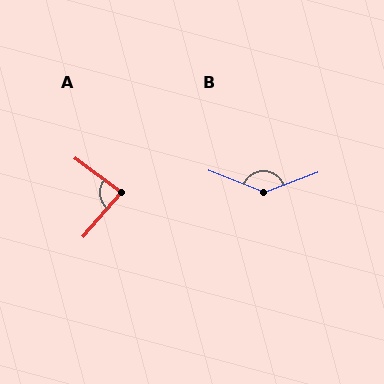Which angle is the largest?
B, at approximately 138 degrees.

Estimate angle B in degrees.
Approximately 138 degrees.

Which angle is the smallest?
A, at approximately 86 degrees.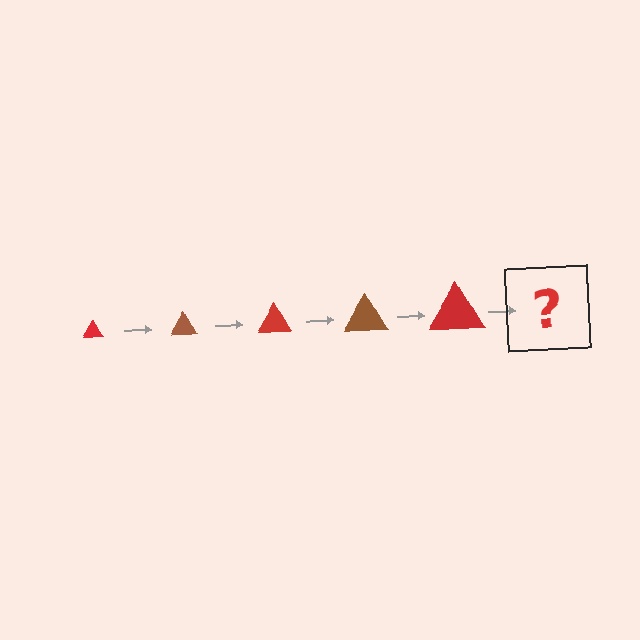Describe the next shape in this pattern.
It should be a brown triangle, larger than the previous one.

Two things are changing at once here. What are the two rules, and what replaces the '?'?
The two rules are that the triangle grows larger each step and the color cycles through red and brown. The '?' should be a brown triangle, larger than the previous one.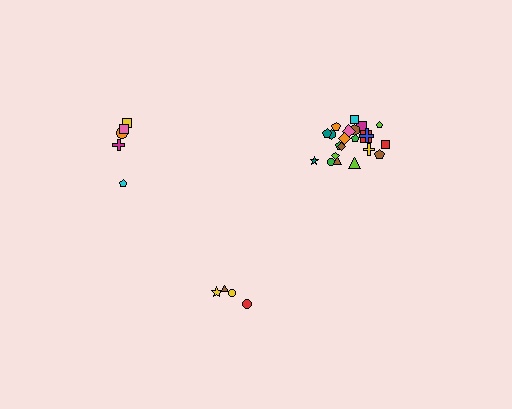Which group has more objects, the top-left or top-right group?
The top-right group.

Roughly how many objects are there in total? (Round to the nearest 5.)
Roughly 30 objects in total.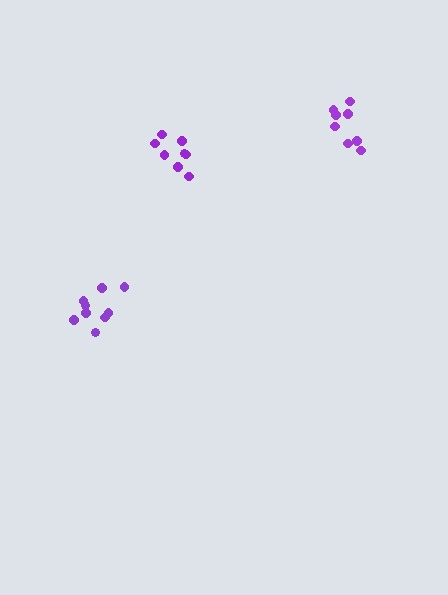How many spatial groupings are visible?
There are 3 spatial groupings.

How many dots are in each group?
Group 1: 8 dots, Group 2: 9 dots, Group 3: 8 dots (25 total).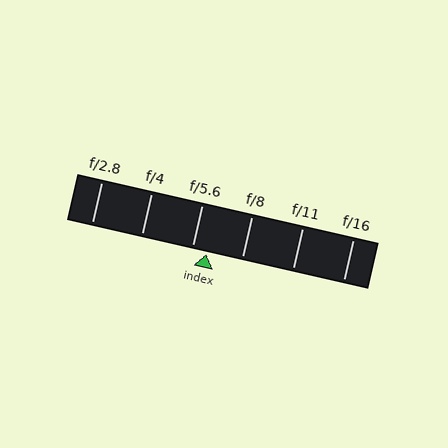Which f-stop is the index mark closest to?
The index mark is closest to f/5.6.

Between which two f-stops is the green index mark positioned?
The index mark is between f/5.6 and f/8.